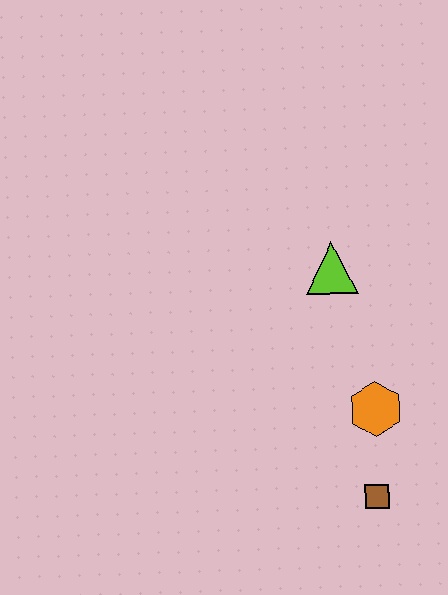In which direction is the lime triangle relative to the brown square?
The lime triangle is above the brown square.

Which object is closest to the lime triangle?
The orange hexagon is closest to the lime triangle.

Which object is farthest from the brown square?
The lime triangle is farthest from the brown square.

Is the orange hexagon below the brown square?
No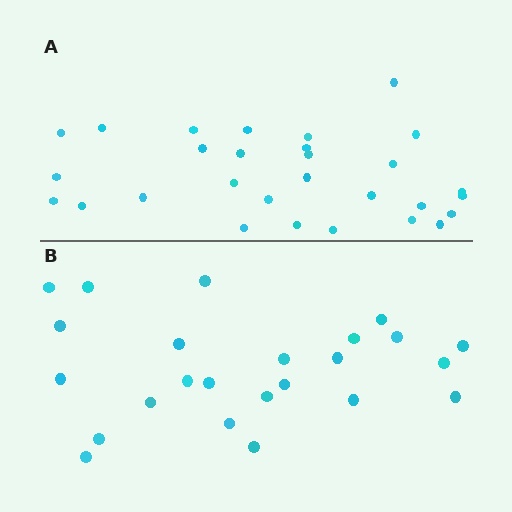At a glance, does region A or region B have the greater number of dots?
Region A (the top region) has more dots.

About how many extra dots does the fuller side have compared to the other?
Region A has about 5 more dots than region B.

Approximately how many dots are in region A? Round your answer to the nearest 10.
About 30 dots. (The exact count is 29, which rounds to 30.)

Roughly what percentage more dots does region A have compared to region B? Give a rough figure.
About 20% more.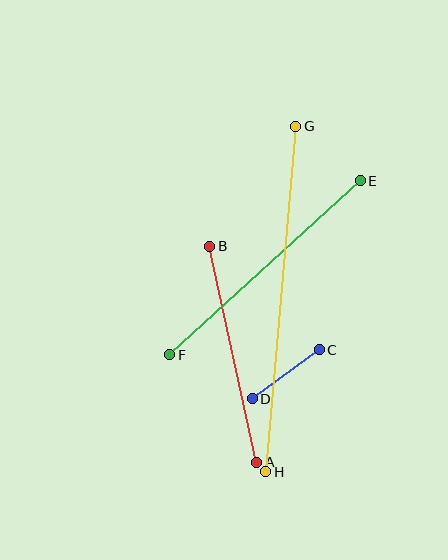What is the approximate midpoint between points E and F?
The midpoint is at approximately (265, 268) pixels.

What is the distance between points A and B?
The distance is approximately 221 pixels.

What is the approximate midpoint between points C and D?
The midpoint is at approximately (286, 374) pixels.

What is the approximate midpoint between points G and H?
The midpoint is at approximately (281, 299) pixels.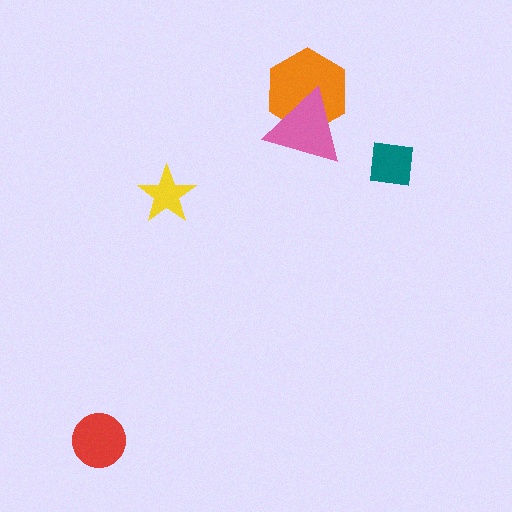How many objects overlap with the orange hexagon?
1 object overlaps with the orange hexagon.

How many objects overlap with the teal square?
0 objects overlap with the teal square.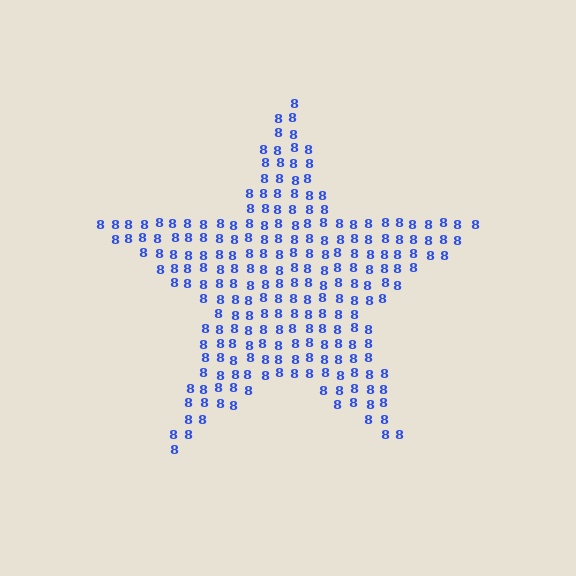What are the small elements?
The small elements are digit 8's.